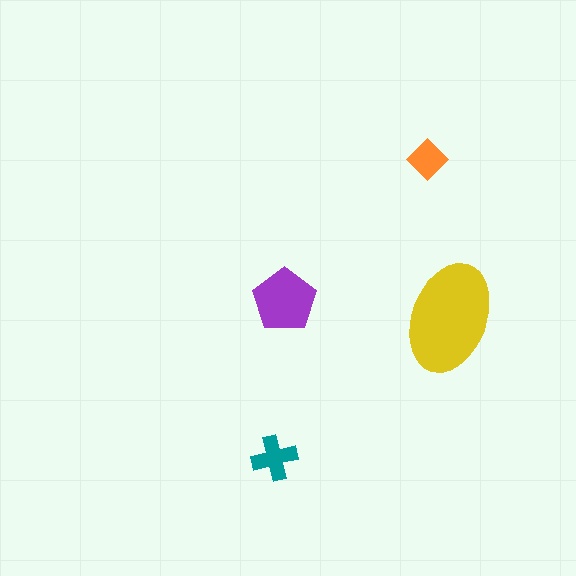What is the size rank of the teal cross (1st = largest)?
3rd.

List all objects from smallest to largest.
The orange diamond, the teal cross, the purple pentagon, the yellow ellipse.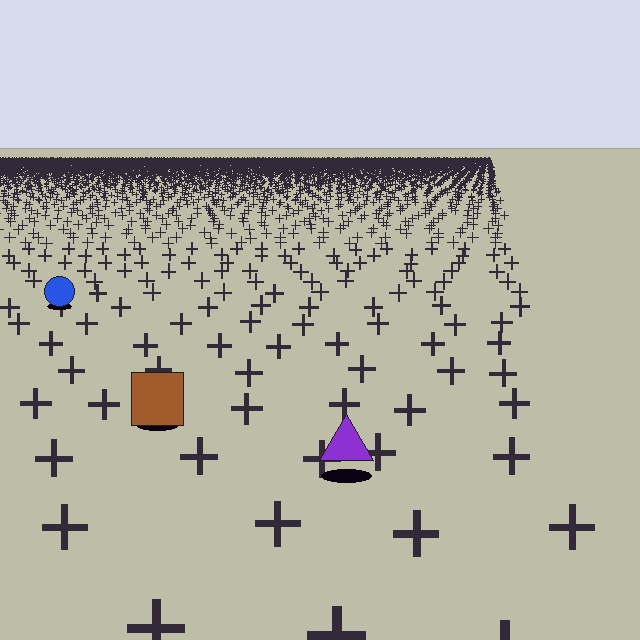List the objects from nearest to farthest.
From nearest to farthest: the purple triangle, the brown square, the blue circle.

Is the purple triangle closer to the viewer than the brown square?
Yes. The purple triangle is closer — you can tell from the texture gradient: the ground texture is coarser near it.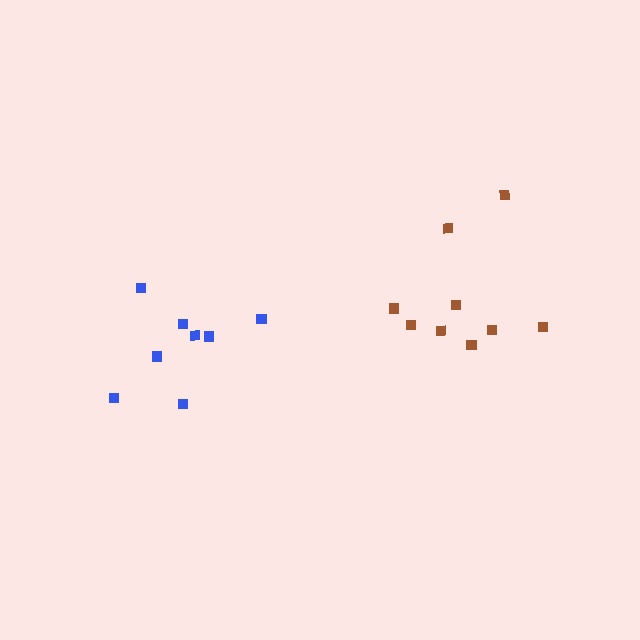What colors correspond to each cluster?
The clusters are colored: blue, brown.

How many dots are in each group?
Group 1: 8 dots, Group 2: 9 dots (17 total).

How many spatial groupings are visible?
There are 2 spatial groupings.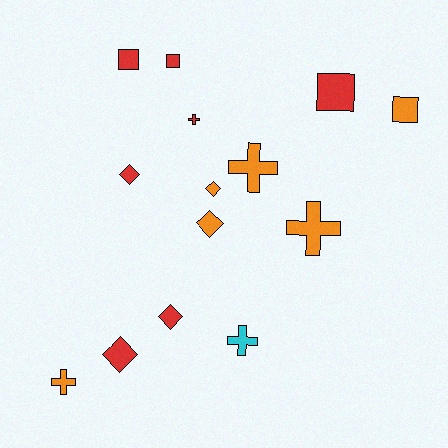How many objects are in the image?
There are 14 objects.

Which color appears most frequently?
Red, with 7 objects.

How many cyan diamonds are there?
There are no cyan diamonds.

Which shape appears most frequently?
Diamond, with 5 objects.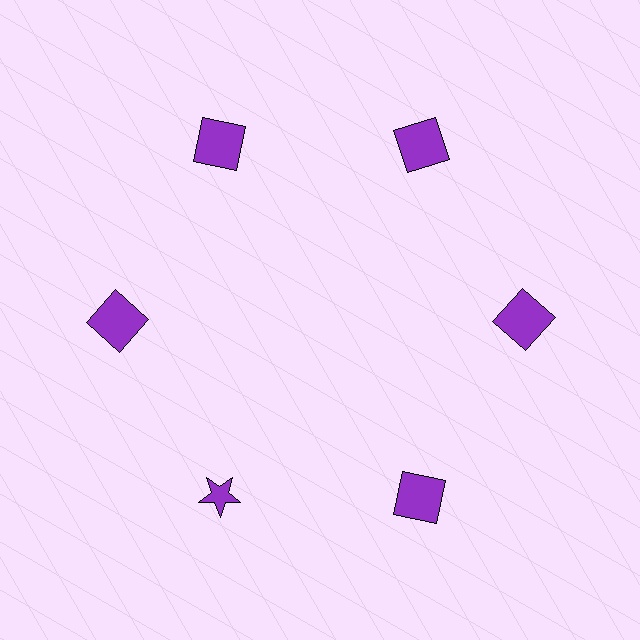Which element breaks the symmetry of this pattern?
The purple star at roughly the 7 o'clock position breaks the symmetry. All other shapes are purple squares.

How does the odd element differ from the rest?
It has a different shape: star instead of square.